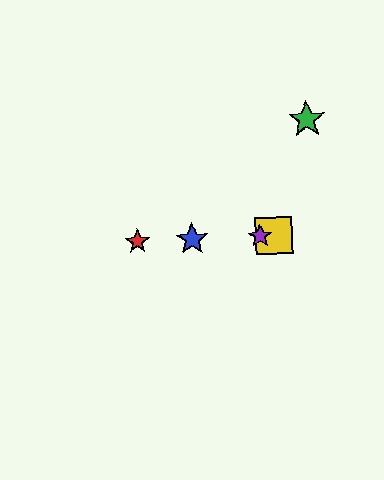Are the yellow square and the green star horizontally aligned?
No, the yellow square is at y≈236 and the green star is at y≈119.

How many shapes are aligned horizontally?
4 shapes (the red star, the blue star, the yellow square, the purple star) are aligned horizontally.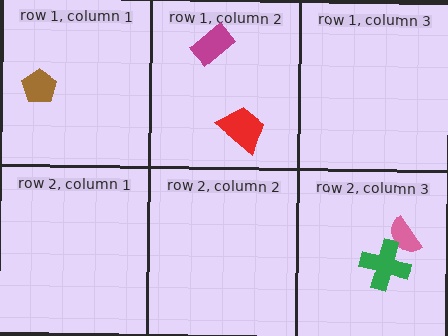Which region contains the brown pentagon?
The row 1, column 1 region.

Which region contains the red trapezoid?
The row 1, column 2 region.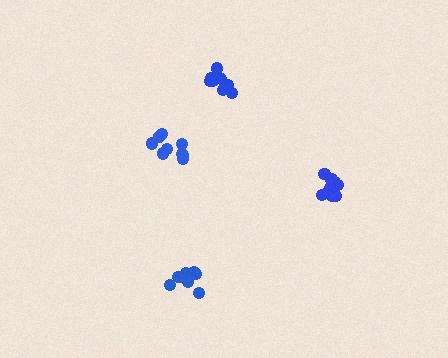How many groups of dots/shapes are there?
There are 4 groups.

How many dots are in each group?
Group 1: 8 dots, Group 2: 13 dots, Group 3: 11 dots, Group 4: 9 dots (41 total).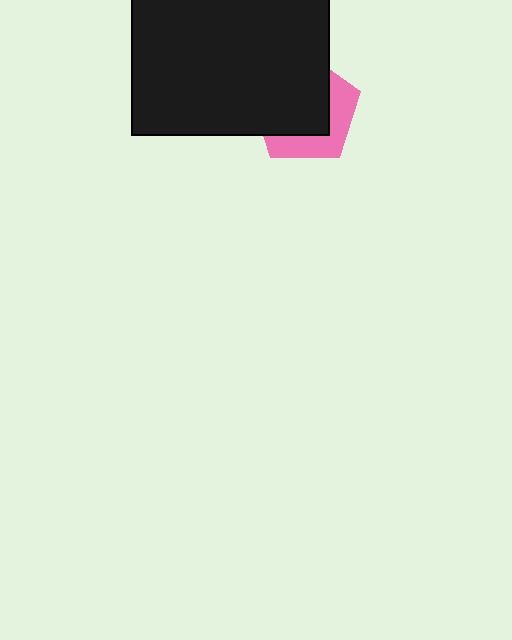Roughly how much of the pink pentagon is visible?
A small part of it is visible (roughly 38%).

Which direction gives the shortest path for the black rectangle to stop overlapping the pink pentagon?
Moving toward the upper-left gives the shortest separation.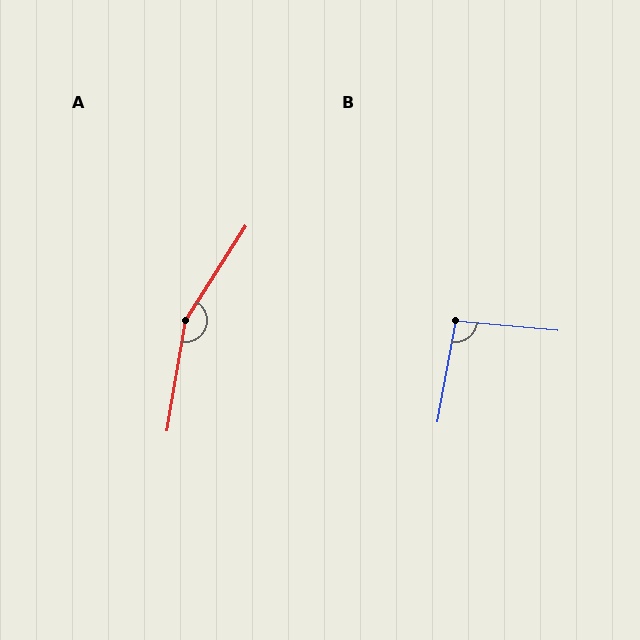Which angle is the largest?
A, at approximately 157 degrees.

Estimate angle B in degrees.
Approximately 95 degrees.